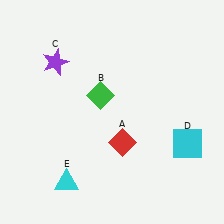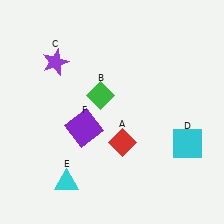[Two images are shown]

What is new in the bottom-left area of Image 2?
A purple square (F) was added in the bottom-left area of Image 2.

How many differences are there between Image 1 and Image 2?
There is 1 difference between the two images.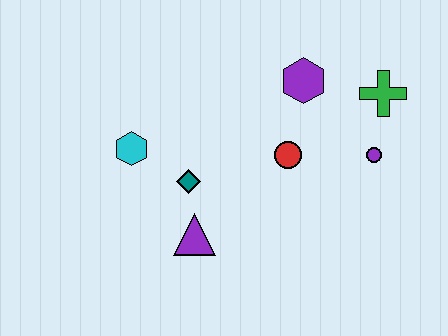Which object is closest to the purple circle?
The green cross is closest to the purple circle.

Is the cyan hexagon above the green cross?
No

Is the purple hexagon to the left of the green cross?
Yes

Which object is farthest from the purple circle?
The cyan hexagon is farthest from the purple circle.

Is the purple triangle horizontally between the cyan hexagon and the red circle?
Yes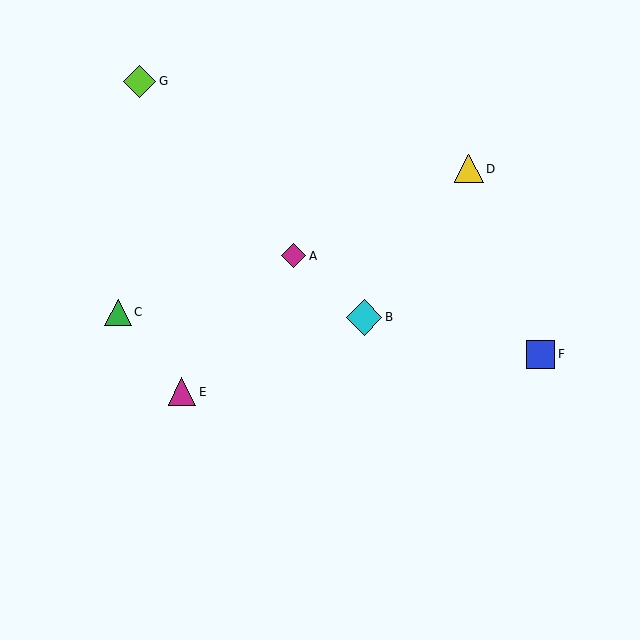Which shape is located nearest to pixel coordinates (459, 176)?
The yellow triangle (labeled D) at (469, 169) is nearest to that location.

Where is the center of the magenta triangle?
The center of the magenta triangle is at (182, 392).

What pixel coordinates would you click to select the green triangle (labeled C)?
Click at (118, 312) to select the green triangle C.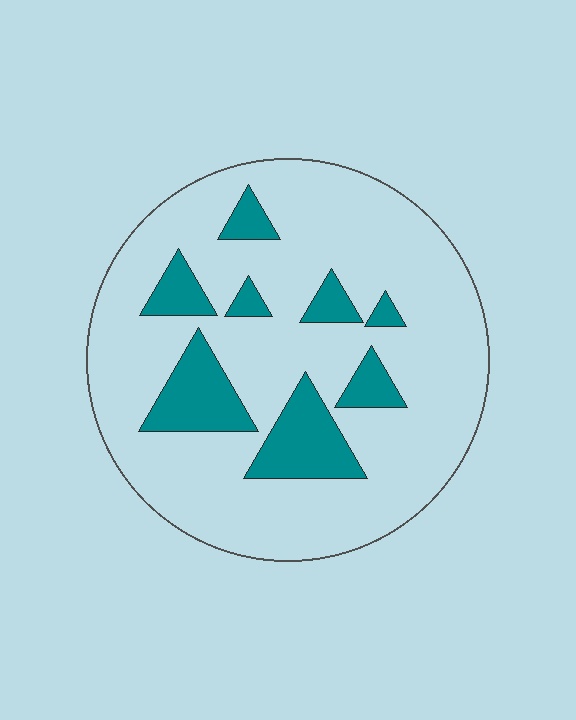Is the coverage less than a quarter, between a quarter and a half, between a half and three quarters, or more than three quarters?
Less than a quarter.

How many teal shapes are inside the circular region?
8.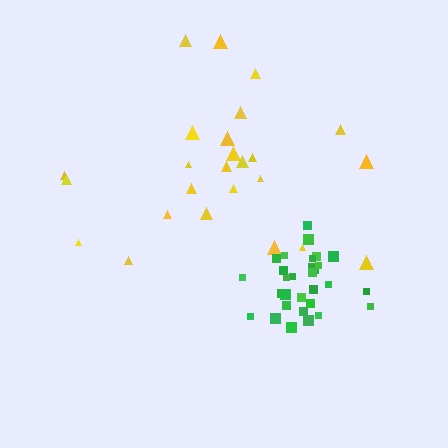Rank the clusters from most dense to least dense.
green, yellow.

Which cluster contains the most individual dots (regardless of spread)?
Green (29).